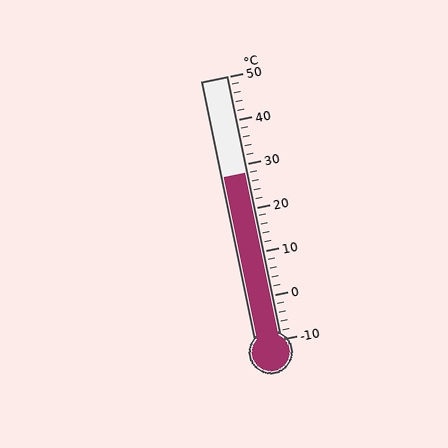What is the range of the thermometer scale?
The thermometer scale ranges from -10°C to 50°C.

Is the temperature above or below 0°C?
The temperature is above 0°C.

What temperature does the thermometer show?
The thermometer shows approximately 28°C.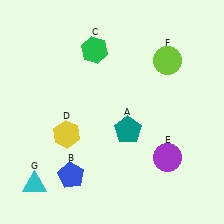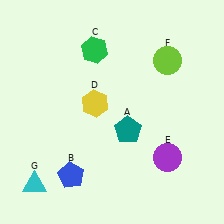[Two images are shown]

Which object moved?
The yellow hexagon (D) moved up.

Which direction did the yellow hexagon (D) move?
The yellow hexagon (D) moved up.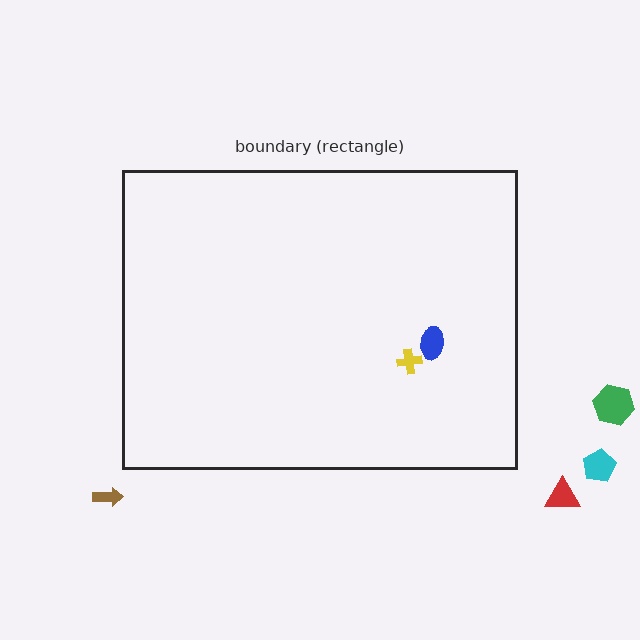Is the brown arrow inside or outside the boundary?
Outside.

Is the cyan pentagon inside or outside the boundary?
Outside.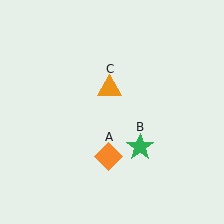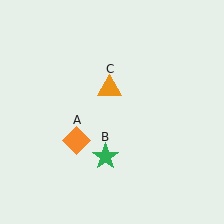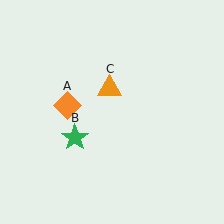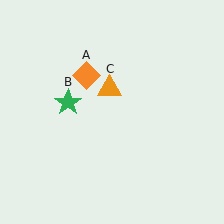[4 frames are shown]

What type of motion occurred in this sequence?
The orange diamond (object A), green star (object B) rotated clockwise around the center of the scene.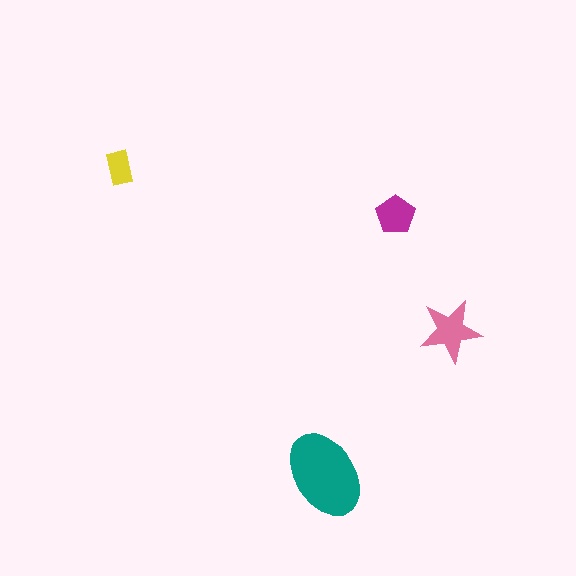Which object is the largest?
The teal ellipse.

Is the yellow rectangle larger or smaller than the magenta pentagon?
Smaller.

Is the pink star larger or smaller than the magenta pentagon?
Larger.